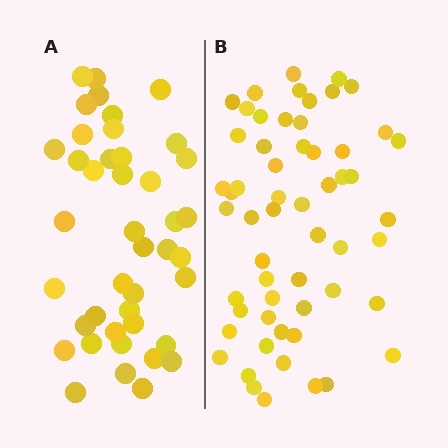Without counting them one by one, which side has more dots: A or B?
Region B (the right region) has more dots.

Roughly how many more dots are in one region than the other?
Region B has approximately 15 more dots than region A.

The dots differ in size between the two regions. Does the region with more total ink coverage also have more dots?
No. Region A has more total ink coverage because its dots are larger, but region B actually contains more individual dots. Total area can be misleading — the number of items is what matters here.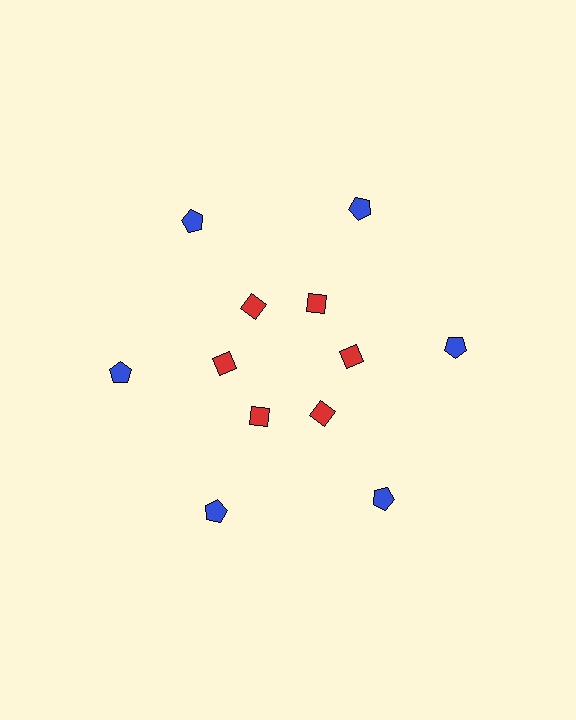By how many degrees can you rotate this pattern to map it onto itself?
The pattern maps onto itself every 60 degrees of rotation.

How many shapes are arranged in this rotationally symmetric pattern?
There are 12 shapes, arranged in 6 groups of 2.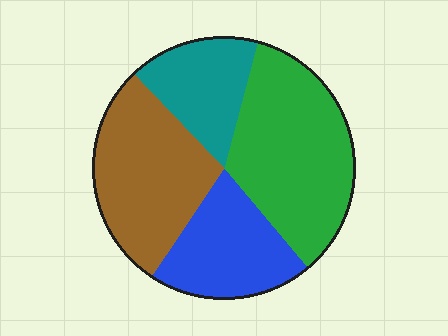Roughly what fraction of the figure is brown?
Brown covers roughly 30% of the figure.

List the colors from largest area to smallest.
From largest to smallest: green, brown, blue, teal.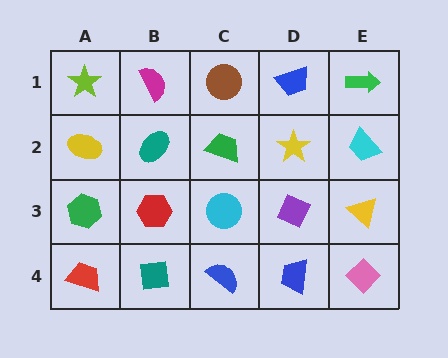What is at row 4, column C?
A blue semicircle.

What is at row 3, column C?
A cyan circle.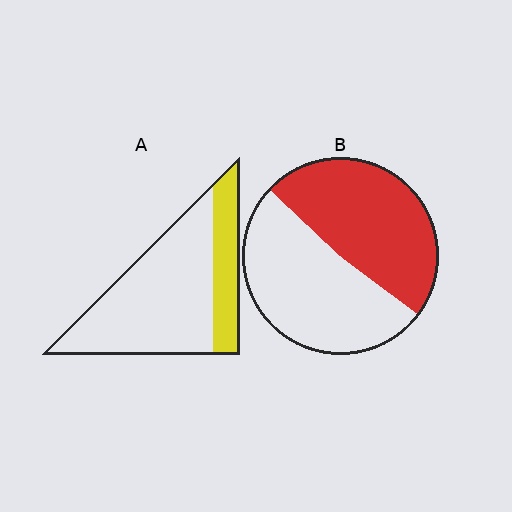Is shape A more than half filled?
No.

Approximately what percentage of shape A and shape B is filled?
A is approximately 25% and B is approximately 50%.